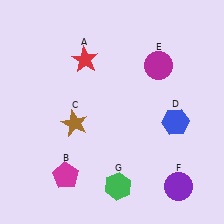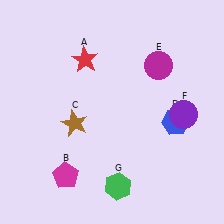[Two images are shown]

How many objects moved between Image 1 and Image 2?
1 object moved between the two images.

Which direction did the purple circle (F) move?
The purple circle (F) moved up.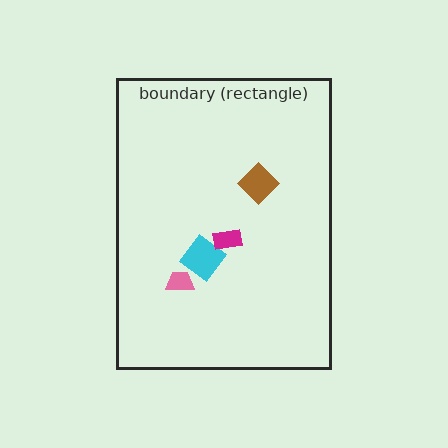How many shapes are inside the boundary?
4 inside, 0 outside.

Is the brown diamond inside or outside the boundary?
Inside.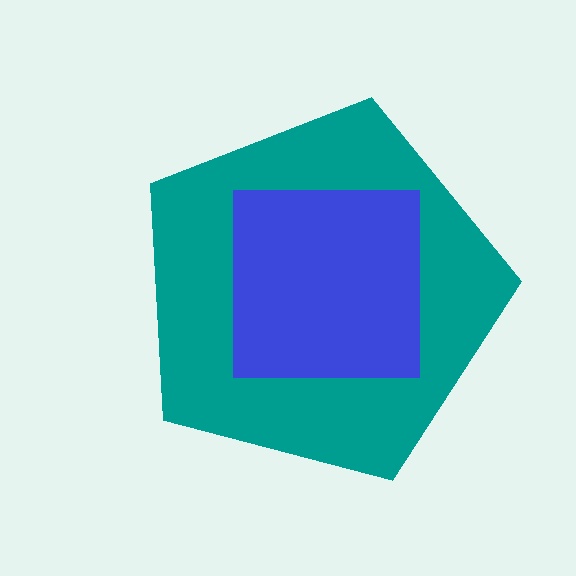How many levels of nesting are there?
2.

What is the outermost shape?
The teal pentagon.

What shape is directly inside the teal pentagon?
The blue square.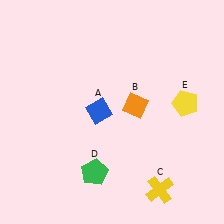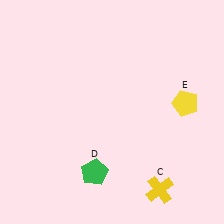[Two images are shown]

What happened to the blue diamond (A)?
The blue diamond (A) was removed in Image 2. It was in the top-left area of Image 1.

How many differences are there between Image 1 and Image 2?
There are 2 differences between the two images.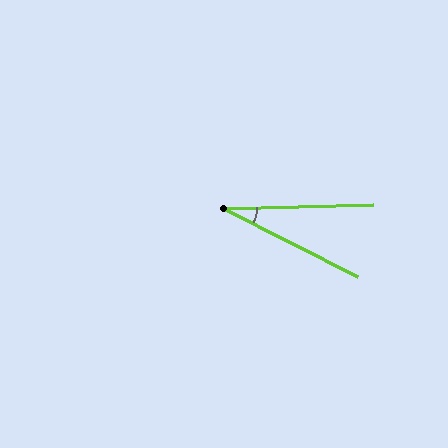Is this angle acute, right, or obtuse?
It is acute.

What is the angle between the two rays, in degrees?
Approximately 29 degrees.